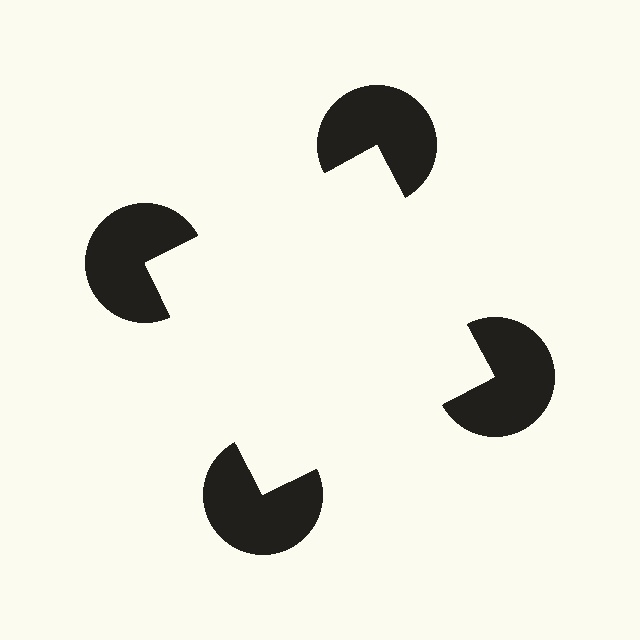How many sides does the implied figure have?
4 sides.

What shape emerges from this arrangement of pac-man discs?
An illusory square — its edges are inferred from the aligned wedge cuts in the pac-man discs, not physically drawn.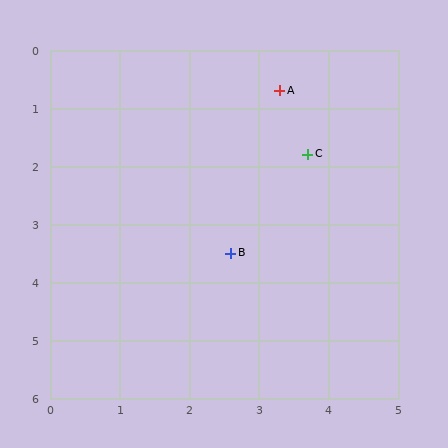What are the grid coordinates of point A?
Point A is at approximately (3.3, 0.7).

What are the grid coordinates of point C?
Point C is at approximately (3.7, 1.8).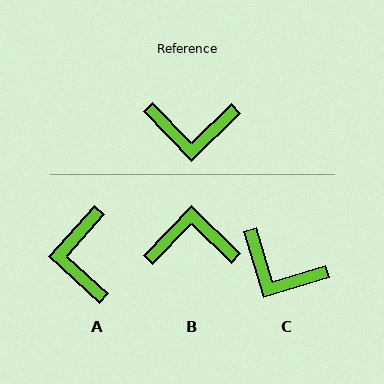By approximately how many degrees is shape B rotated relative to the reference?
Approximately 178 degrees clockwise.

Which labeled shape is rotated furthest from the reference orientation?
B, about 178 degrees away.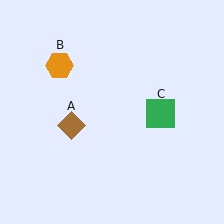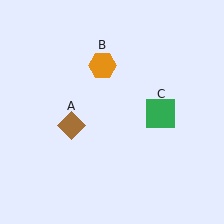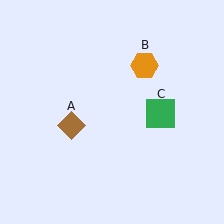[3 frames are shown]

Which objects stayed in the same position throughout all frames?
Brown diamond (object A) and green square (object C) remained stationary.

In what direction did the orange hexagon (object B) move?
The orange hexagon (object B) moved right.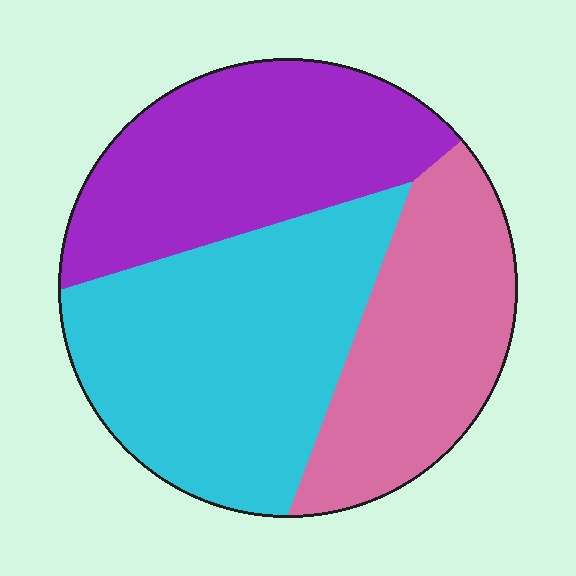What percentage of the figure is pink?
Pink covers about 30% of the figure.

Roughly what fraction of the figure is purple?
Purple takes up about one third (1/3) of the figure.